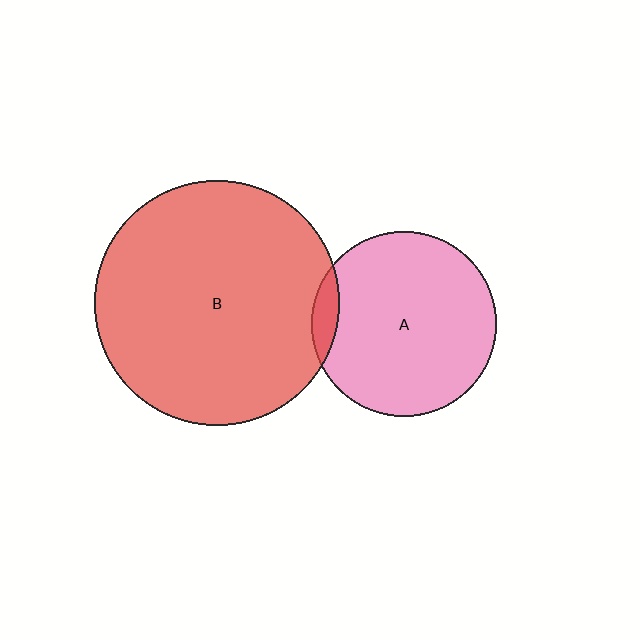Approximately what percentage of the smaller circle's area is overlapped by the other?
Approximately 5%.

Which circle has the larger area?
Circle B (red).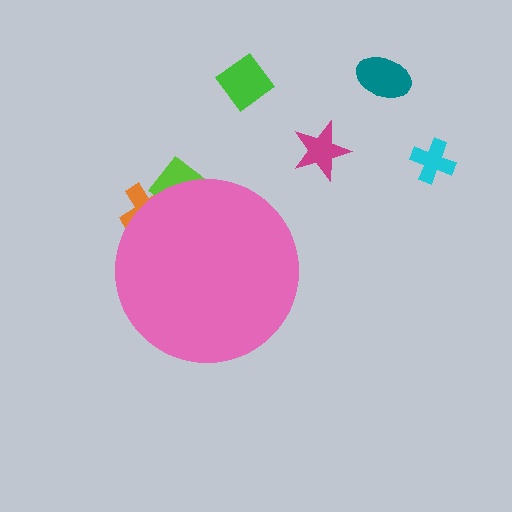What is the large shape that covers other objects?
A pink circle.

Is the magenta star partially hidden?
No, the magenta star is fully visible.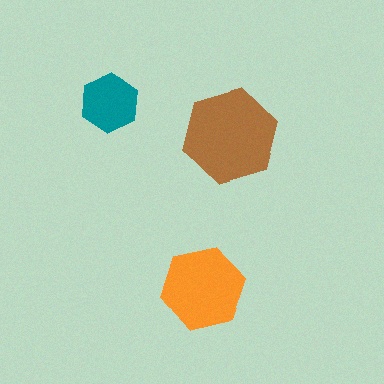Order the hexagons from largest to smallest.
the brown one, the orange one, the teal one.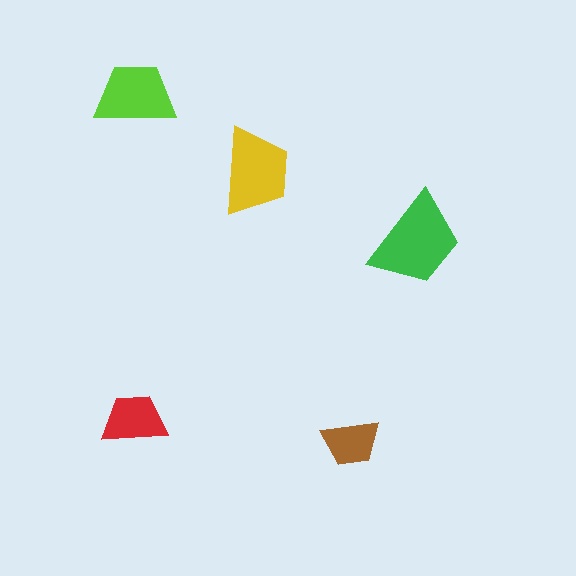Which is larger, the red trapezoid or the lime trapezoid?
The lime one.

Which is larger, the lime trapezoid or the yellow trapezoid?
The yellow one.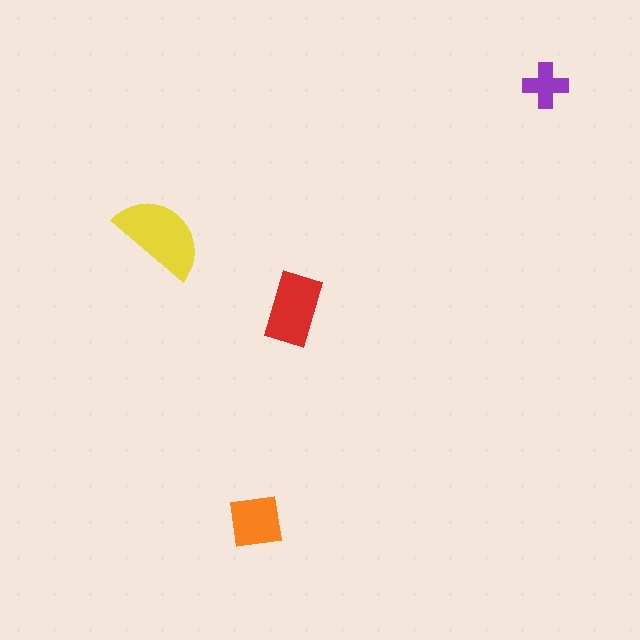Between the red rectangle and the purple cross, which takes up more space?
The red rectangle.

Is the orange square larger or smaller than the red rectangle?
Smaller.